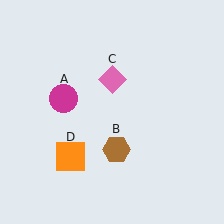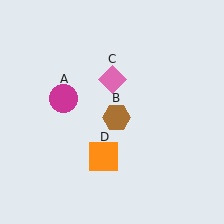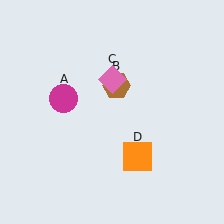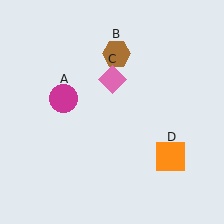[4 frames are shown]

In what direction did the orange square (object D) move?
The orange square (object D) moved right.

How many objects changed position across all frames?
2 objects changed position: brown hexagon (object B), orange square (object D).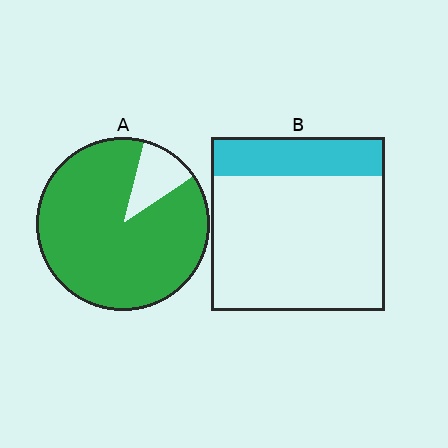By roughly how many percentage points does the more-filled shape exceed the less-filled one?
By roughly 65 percentage points (A over B).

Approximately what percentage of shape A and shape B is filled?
A is approximately 90% and B is approximately 20%.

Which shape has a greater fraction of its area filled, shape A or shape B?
Shape A.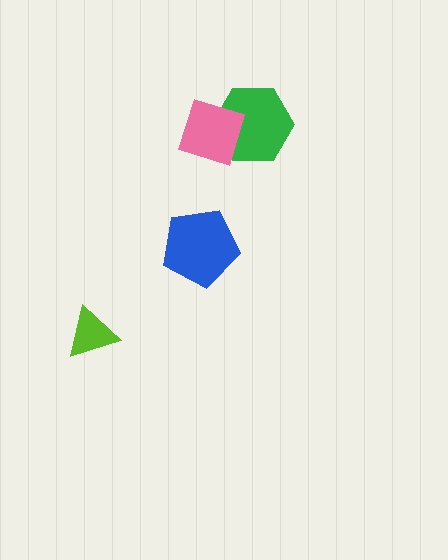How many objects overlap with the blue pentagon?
0 objects overlap with the blue pentagon.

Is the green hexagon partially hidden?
Yes, it is partially covered by another shape.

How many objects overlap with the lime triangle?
0 objects overlap with the lime triangle.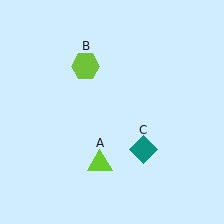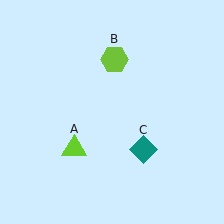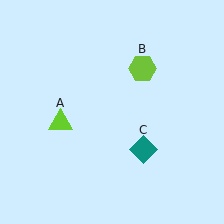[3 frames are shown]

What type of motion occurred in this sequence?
The lime triangle (object A), lime hexagon (object B) rotated clockwise around the center of the scene.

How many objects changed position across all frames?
2 objects changed position: lime triangle (object A), lime hexagon (object B).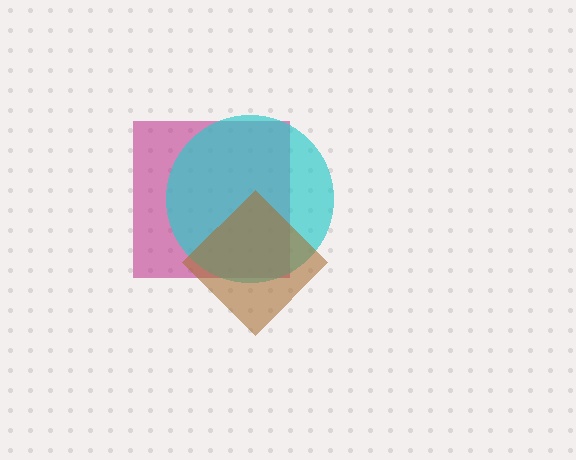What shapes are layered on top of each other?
The layered shapes are: a magenta square, a cyan circle, a brown diamond.